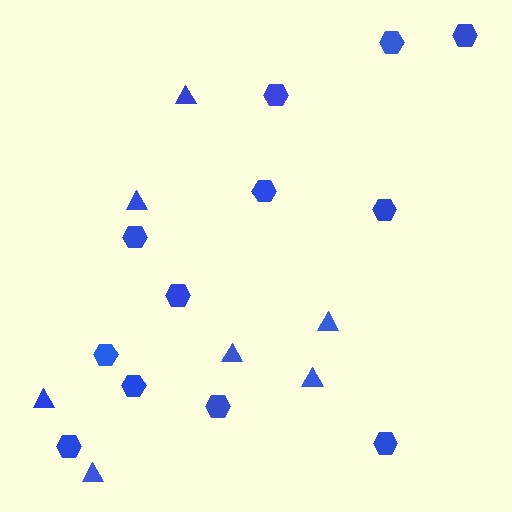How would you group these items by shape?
There are 2 groups: one group of hexagons (12) and one group of triangles (7).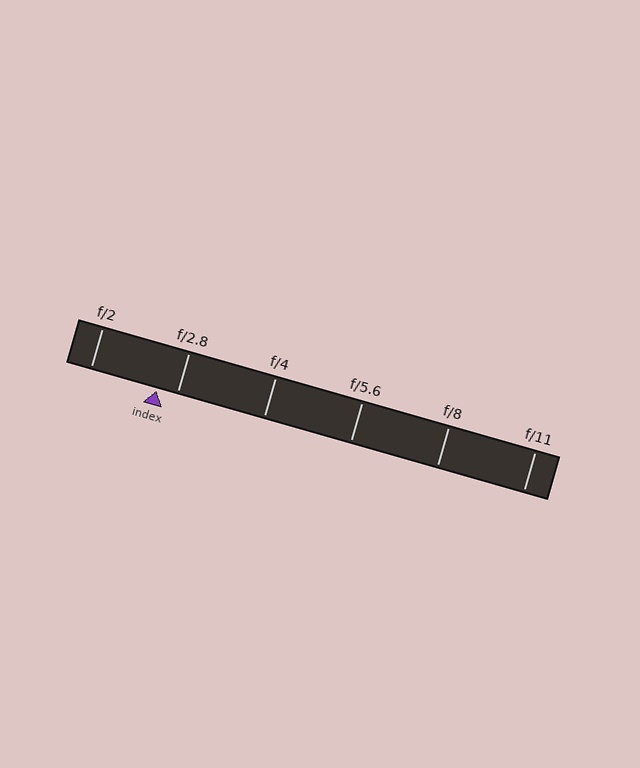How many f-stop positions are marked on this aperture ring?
There are 6 f-stop positions marked.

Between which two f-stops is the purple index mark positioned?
The index mark is between f/2 and f/2.8.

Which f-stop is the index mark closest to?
The index mark is closest to f/2.8.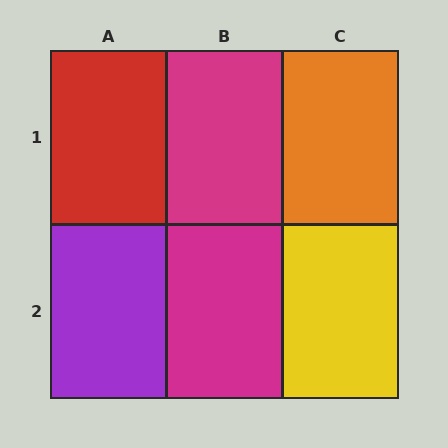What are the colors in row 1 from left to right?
Red, magenta, orange.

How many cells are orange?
1 cell is orange.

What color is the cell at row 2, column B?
Magenta.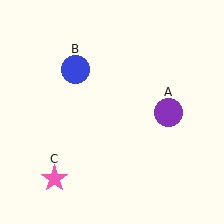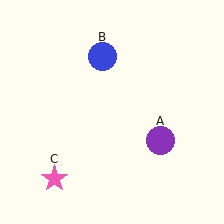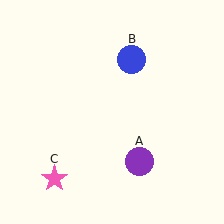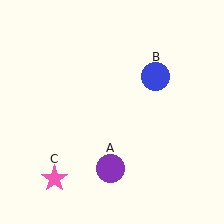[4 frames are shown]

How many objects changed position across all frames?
2 objects changed position: purple circle (object A), blue circle (object B).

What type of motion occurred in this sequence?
The purple circle (object A), blue circle (object B) rotated clockwise around the center of the scene.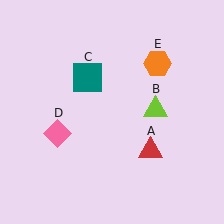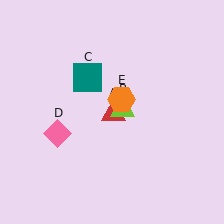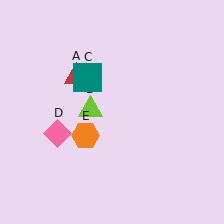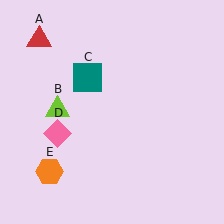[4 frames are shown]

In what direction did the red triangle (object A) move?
The red triangle (object A) moved up and to the left.